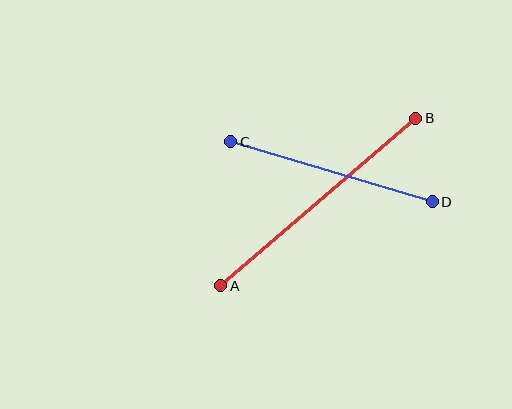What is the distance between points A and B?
The distance is approximately 257 pixels.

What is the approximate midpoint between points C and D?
The midpoint is at approximately (331, 172) pixels.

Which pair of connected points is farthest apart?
Points A and B are farthest apart.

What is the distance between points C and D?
The distance is approximately 210 pixels.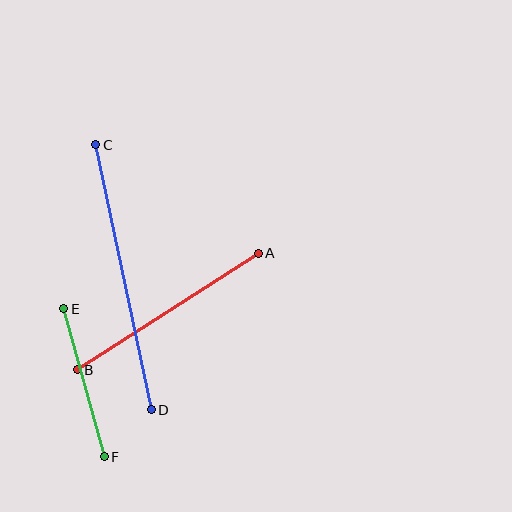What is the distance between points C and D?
The distance is approximately 271 pixels.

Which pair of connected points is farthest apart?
Points C and D are farthest apart.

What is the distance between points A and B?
The distance is approximately 216 pixels.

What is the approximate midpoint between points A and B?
The midpoint is at approximately (168, 312) pixels.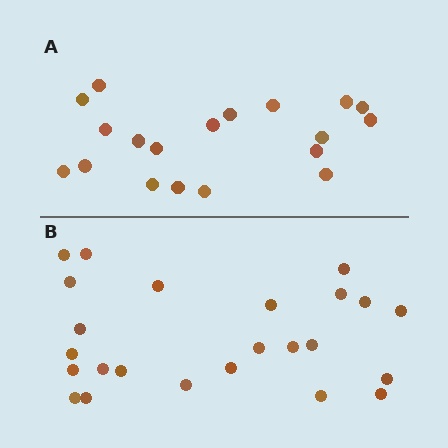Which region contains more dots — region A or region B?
Region B (the bottom region) has more dots.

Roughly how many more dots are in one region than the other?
Region B has about 5 more dots than region A.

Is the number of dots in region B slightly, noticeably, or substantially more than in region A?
Region B has noticeably more, but not dramatically so. The ratio is roughly 1.3 to 1.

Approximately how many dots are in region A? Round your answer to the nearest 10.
About 20 dots. (The exact count is 19, which rounds to 20.)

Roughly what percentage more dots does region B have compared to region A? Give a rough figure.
About 25% more.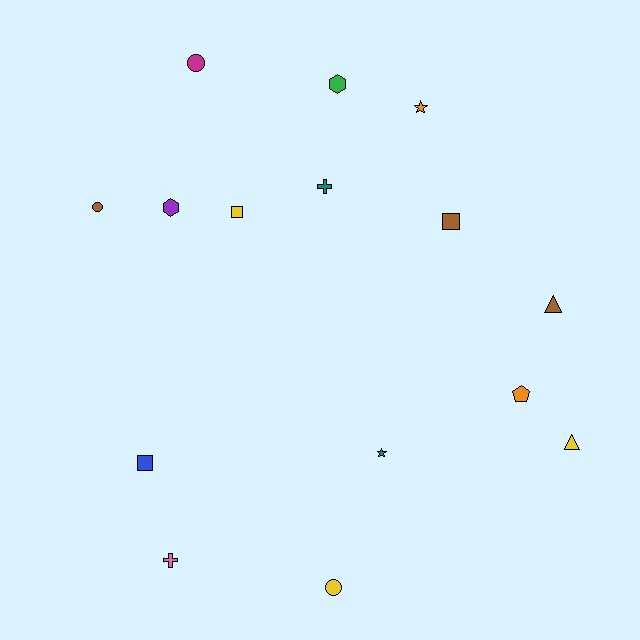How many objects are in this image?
There are 15 objects.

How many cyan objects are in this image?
There are no cyan objects.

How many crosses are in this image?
There are 2 crosses.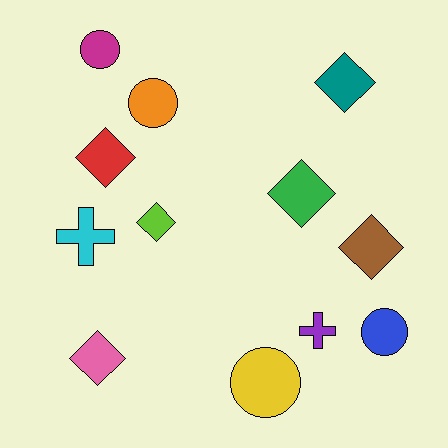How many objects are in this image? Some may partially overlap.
There are 12 objects.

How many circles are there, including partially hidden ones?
There are 4 circles.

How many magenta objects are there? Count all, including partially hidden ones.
There is 1 magenta object.